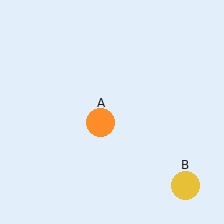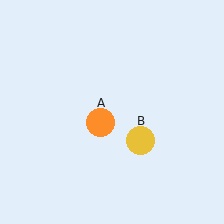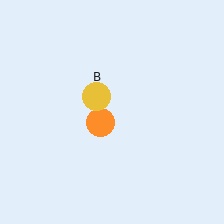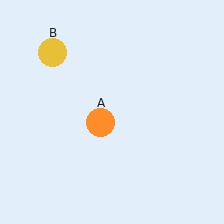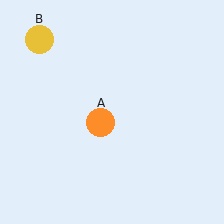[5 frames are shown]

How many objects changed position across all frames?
1 object changed position: yellow circle (object B).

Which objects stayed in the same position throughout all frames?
Orange circle (object A) remained stationary.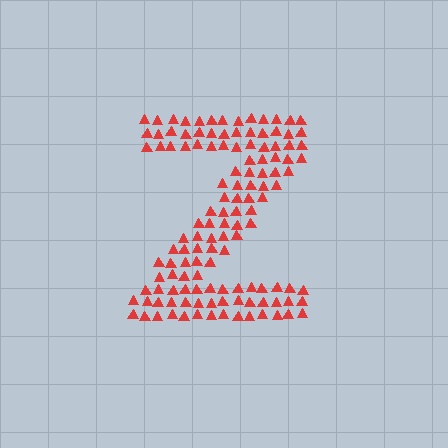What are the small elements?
The small elements are triangles.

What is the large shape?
The large shape is the letter Z.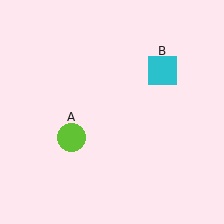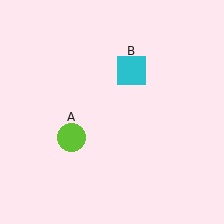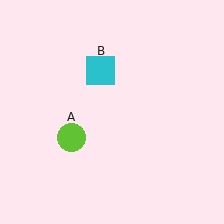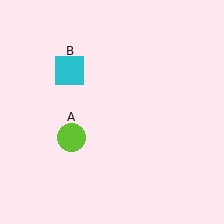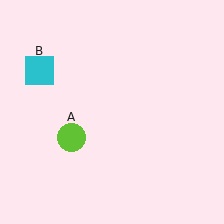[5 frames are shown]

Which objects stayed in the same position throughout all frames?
Lime circle (object A) remained stationary.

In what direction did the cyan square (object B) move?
The cyan square (object B) moved left.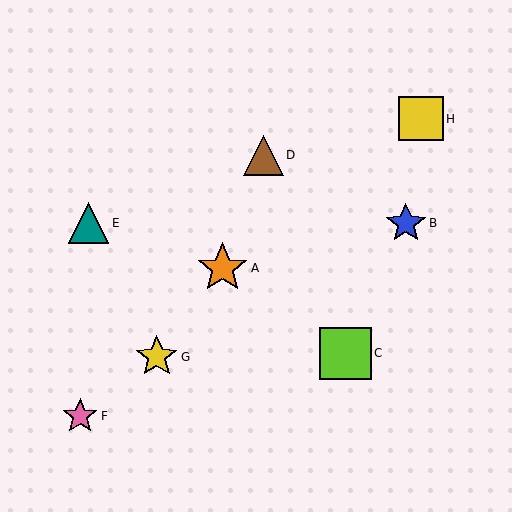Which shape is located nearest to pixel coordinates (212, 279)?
The orange star (labeled A) at (222, 268) is nearest to that location.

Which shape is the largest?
The lime square (labeled C) is the largest.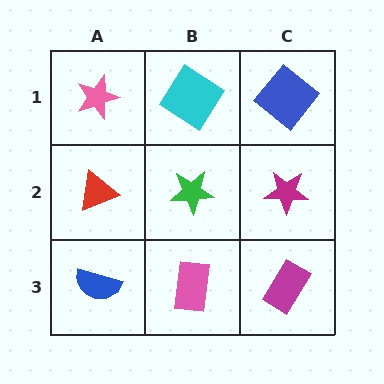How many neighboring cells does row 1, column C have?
2.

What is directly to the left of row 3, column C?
A pink rectangle.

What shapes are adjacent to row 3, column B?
A green star (row 2, column B), a blue semicircle (row 3, column A), a magenta rectangle (row 3, column C).